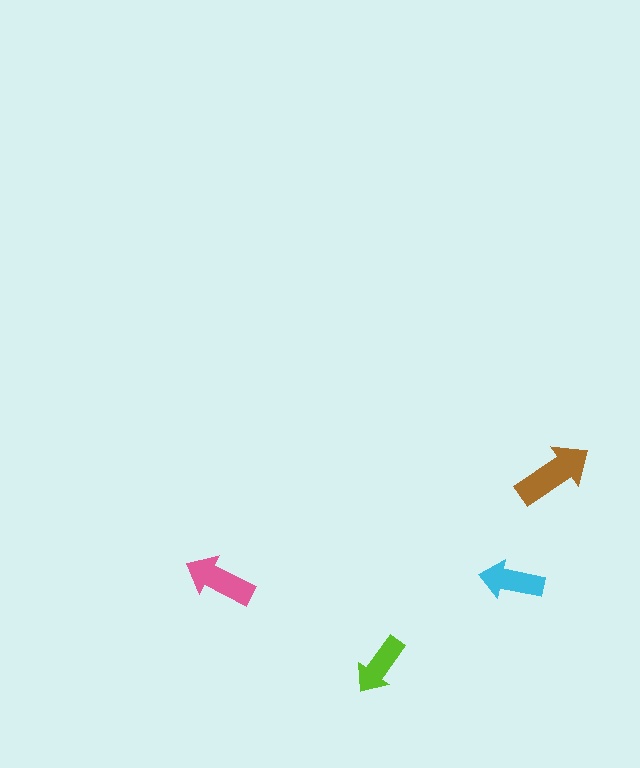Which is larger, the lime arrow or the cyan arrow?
The cyan one.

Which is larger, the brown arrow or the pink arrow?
The brown one.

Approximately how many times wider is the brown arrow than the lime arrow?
About 1.5 times wider.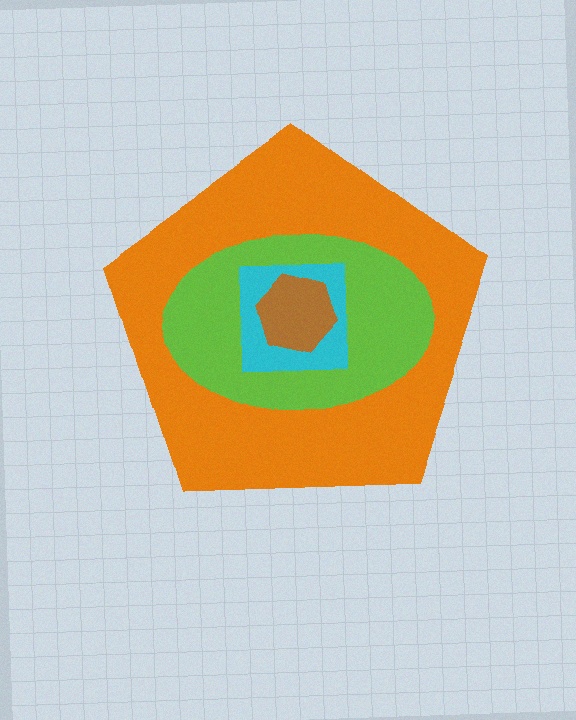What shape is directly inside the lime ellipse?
The cyan square.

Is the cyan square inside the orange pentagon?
Yes.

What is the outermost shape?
The orange pentagon.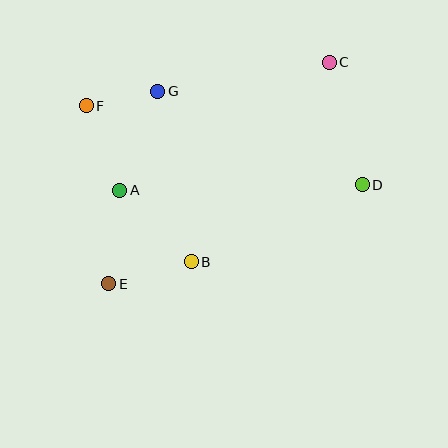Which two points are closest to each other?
Points F and G are closest to each other.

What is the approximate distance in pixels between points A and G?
The distance between A and G is approximately 106 pixels.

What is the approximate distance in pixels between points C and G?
The distance between C and G is approximately 174 pixels.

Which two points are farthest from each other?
Points C and E are farthest from each other.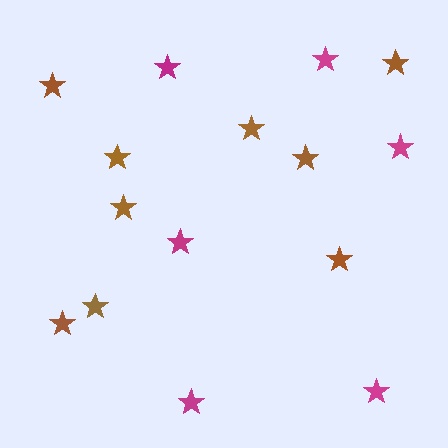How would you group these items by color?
There are 2 groups: one group of magenta stars (6) and one group of brown stars (9).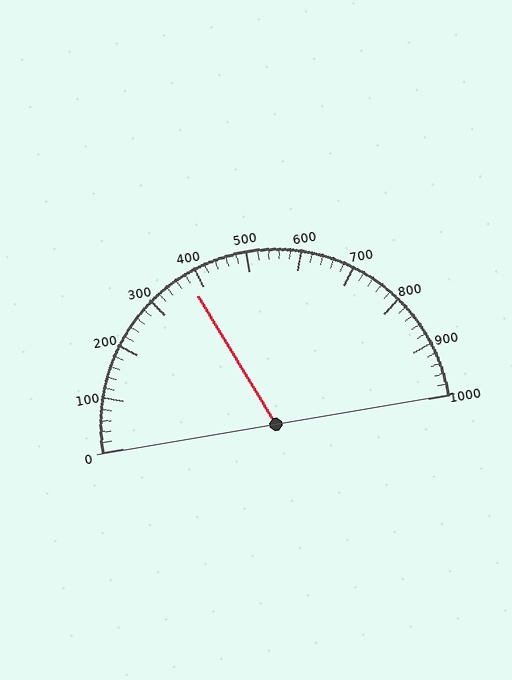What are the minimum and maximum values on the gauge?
The gauge ranges from 0 to 1000.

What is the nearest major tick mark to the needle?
The nearest major tick mark is 400.